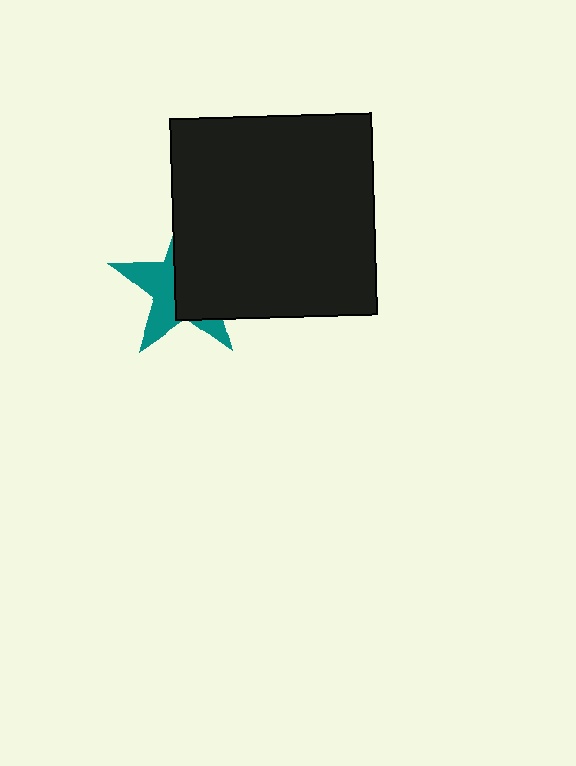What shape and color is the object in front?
The object in front is a black square.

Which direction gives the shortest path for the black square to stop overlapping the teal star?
Moving right gives the shortest separation.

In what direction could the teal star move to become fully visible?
The teal star could move left. That would shift it out from behind the black square entirely.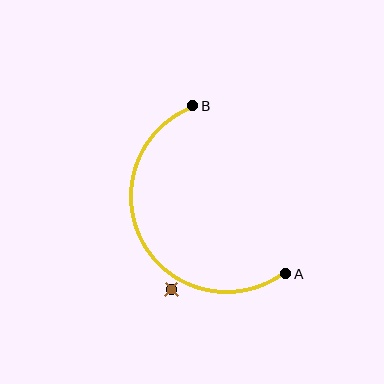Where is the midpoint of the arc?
The arc midpoint is the point on the curve farthest from the straight line joining A and B. It sits to the left of that line.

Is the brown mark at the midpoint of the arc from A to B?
No — the brown mark does not lie on the arc at all. It sits slightly outside the curve.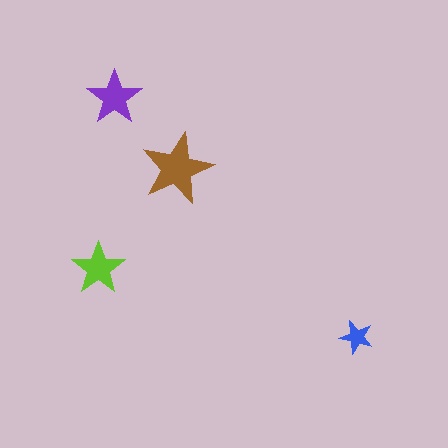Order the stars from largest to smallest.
the brown one, the purple one, the lime one, the blue one.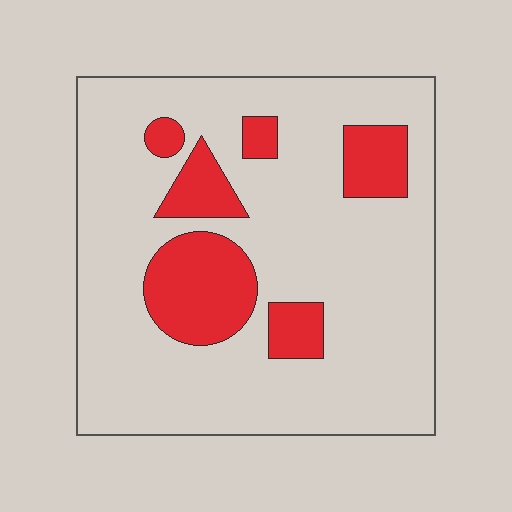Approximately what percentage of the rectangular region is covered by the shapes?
Approximately 20%.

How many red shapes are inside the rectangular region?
6.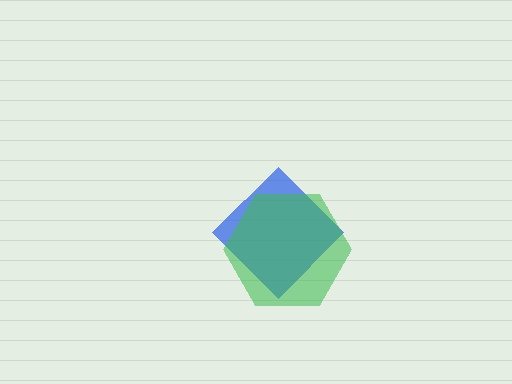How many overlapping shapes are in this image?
There are 2 overlapping shapes in the image.